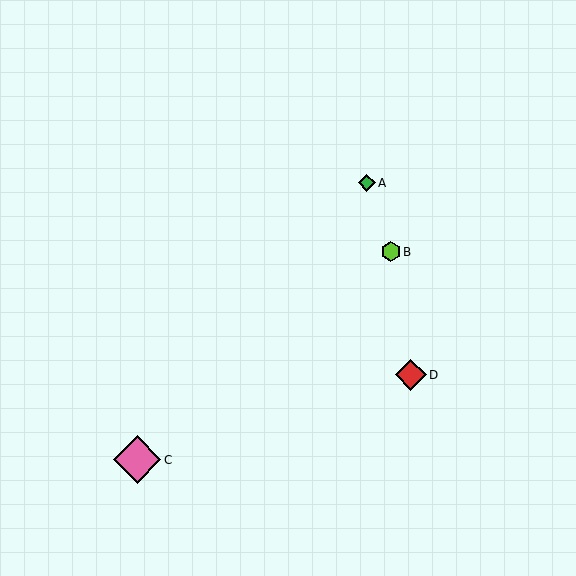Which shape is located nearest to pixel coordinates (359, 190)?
The green diamond (labeled A) at (367, 183) is nearest to that location.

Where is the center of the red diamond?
The center of the red diamond is at (411, 375).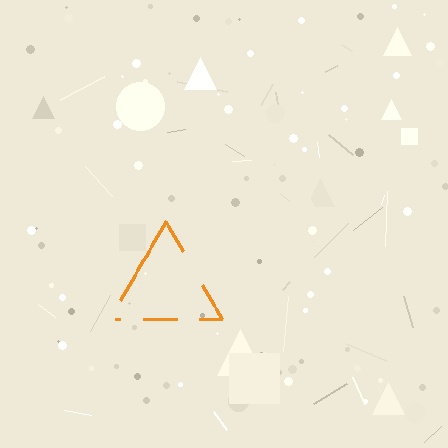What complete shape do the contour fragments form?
The contour fragments form a triangle.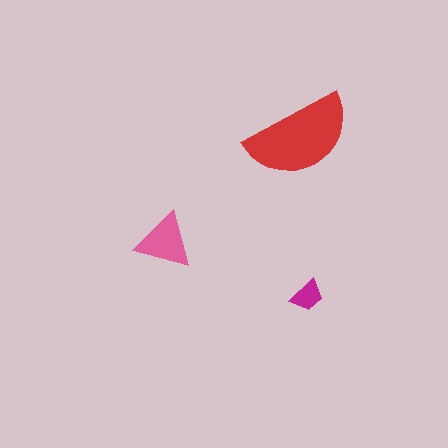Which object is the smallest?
The magenta trapezoid.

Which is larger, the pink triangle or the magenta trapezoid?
The pink triangle.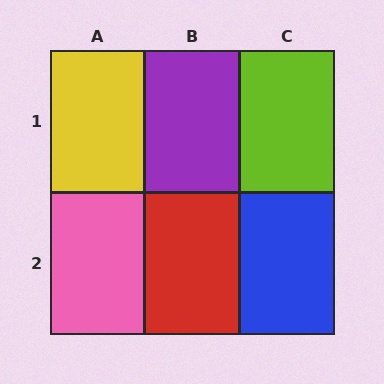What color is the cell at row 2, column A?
Pink.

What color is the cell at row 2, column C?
Blue.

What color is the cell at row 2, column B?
Red.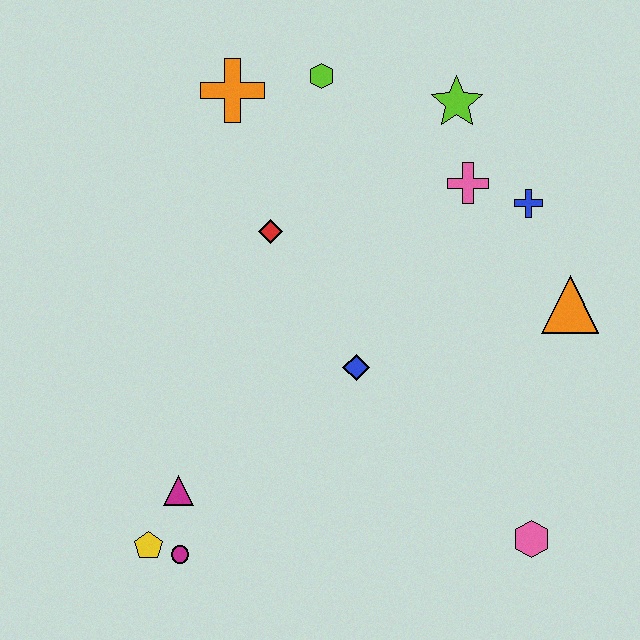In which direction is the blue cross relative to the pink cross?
The blue cross is to the right of the pink cross.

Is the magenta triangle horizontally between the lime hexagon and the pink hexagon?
No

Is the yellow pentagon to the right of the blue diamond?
No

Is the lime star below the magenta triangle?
No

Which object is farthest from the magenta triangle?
The lime star is farthest from the magenta triangle.